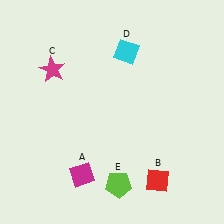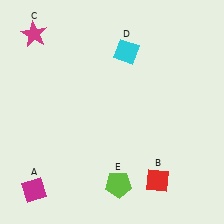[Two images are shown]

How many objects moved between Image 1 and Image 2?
2 objects moved between the two images.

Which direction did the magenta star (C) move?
The magenta star (C) moved up.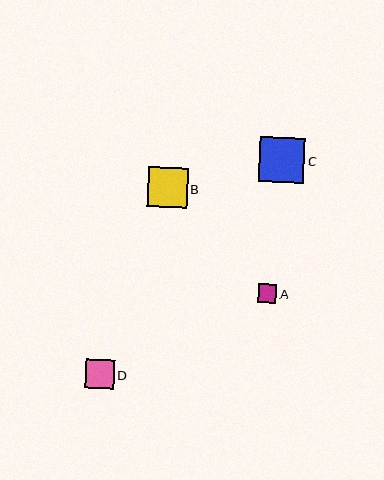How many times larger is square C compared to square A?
Square C is approximately 2.4 times the size of square A.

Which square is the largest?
Square C is the largest with a size of approximately 45 pixels.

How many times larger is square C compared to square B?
Square C is approximately 1.1 times the size of square B.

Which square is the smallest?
Square A is the smallest with a size of approximately 19 pixels.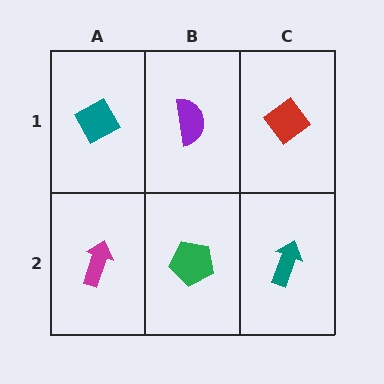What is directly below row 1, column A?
A magenta arrow.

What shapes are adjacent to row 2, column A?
A teal diamond (row 1, column A), a green pentagon (row 2, column B).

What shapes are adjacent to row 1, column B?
A green pentagon (row 2, column B), a teal diamond (row 1, column A), a red diamond (row 1, column C).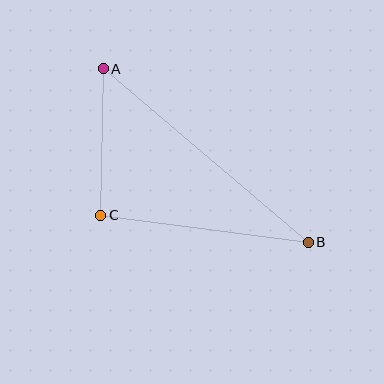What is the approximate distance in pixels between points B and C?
The distance between B and C is approximately 209 pixels.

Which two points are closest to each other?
Points A and C are closest to each other.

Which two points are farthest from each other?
Points A and B are farthest from each other.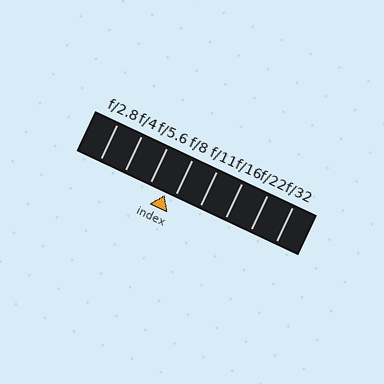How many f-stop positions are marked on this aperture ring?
There are 8 f-stop positions marked.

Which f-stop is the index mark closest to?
The index mark is closest to f/8.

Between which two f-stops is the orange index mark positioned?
The index mark is between f/5.6 and f/8.